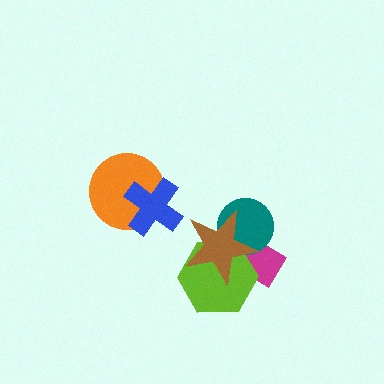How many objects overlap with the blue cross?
1 object overlaps with the blue cross.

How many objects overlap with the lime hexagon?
3 objects overlap with the lime hexagon.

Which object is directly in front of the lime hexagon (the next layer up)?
The teal circle is directly in front of the lime hexagon.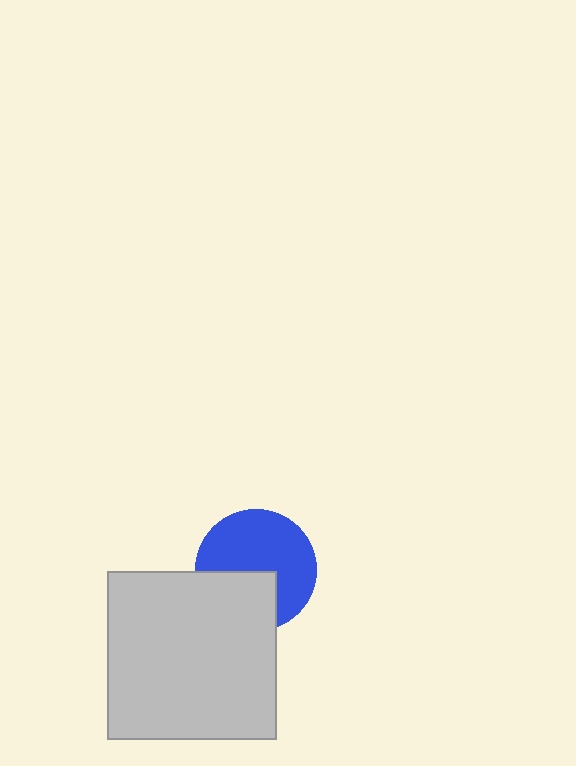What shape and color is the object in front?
The object in front is a light gray square.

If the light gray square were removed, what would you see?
You would see the complete blue circle.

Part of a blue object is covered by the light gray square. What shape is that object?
It is a circle.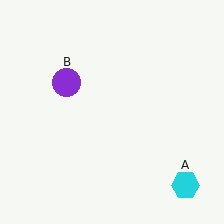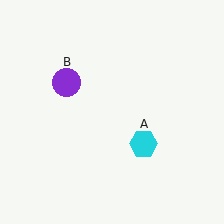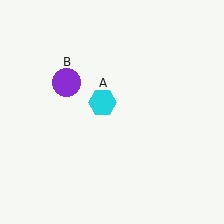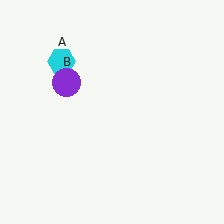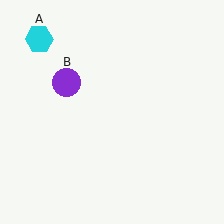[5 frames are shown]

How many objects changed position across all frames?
1 object changed position: cyan hexagon (object A).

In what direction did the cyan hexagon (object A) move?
The cyan hexagon (object A) moved up and to the left.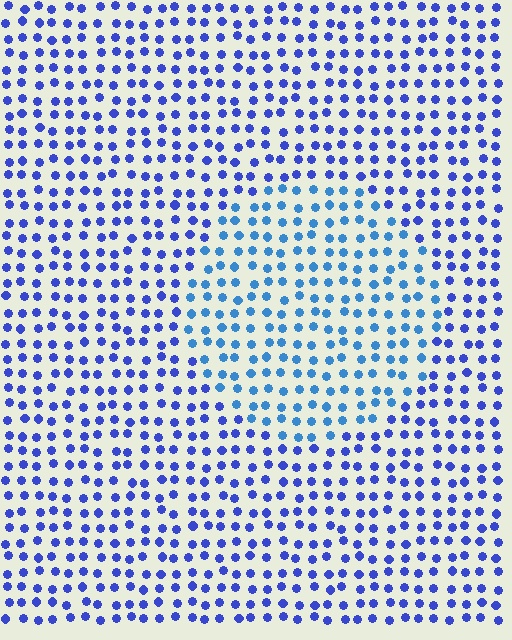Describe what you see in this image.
The image is filled with small blue elements in a uniform arrangement. A circle-shaped region is visible where the elements are tinted to a slightly different hue, forming a subtle color boundary.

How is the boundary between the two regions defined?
The boundary is defined purely by a slight shift in hue (about 27 degrees). Spacing, size, and orientation are identical on both sides.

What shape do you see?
I see a circle.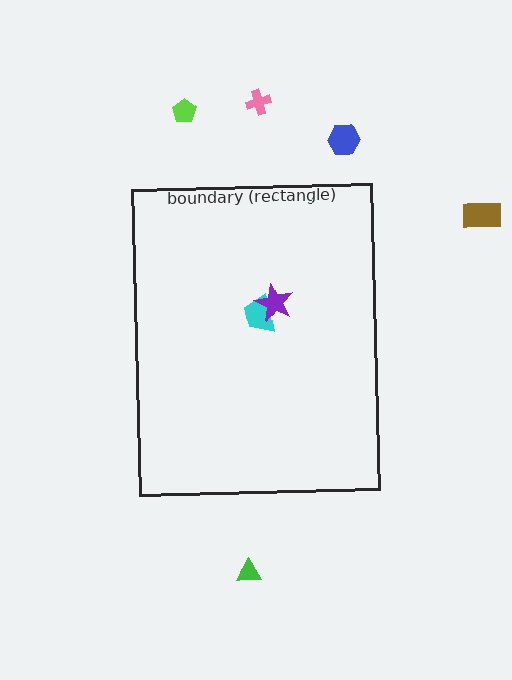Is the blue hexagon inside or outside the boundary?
Outside.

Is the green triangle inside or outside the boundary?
Outside.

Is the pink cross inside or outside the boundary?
Outside.